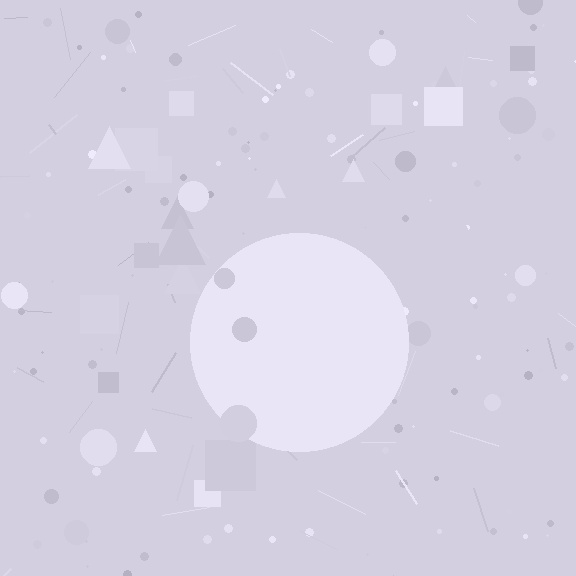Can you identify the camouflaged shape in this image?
The camouflaged shape is a circle.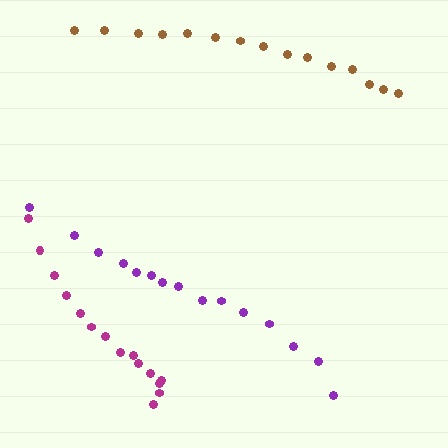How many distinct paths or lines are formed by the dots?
There are 3 distinct paths.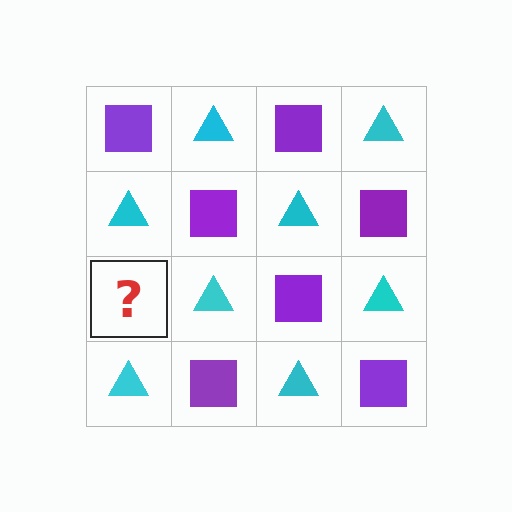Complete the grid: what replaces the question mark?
The question mark should be replaced with a purple square.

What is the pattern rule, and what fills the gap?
The rule is that it alternates purple square and cyan triangle in a checkerboard pattern. The gap should be filled with a purple square.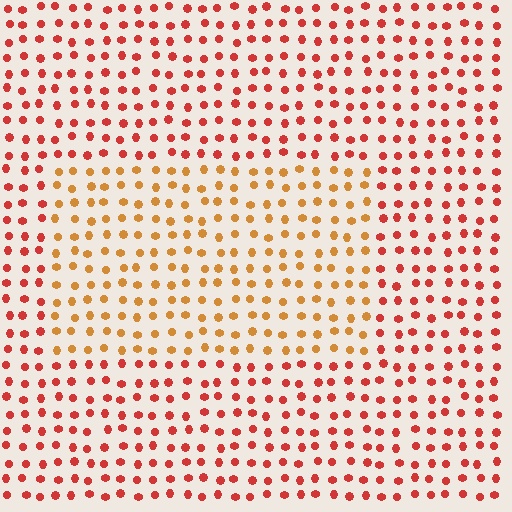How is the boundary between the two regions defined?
The boundary is defined purely by a slight shift in hue (about 33 degrees). Spacing, size, and orientation are identical on both sides.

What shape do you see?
I see a rectangle.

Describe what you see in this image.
The image is filled with small red elements in a uniform arrangement. A rectangle-shaped region is visible where the elements are tinted to a slightly different hue, forming a subtle color boundary.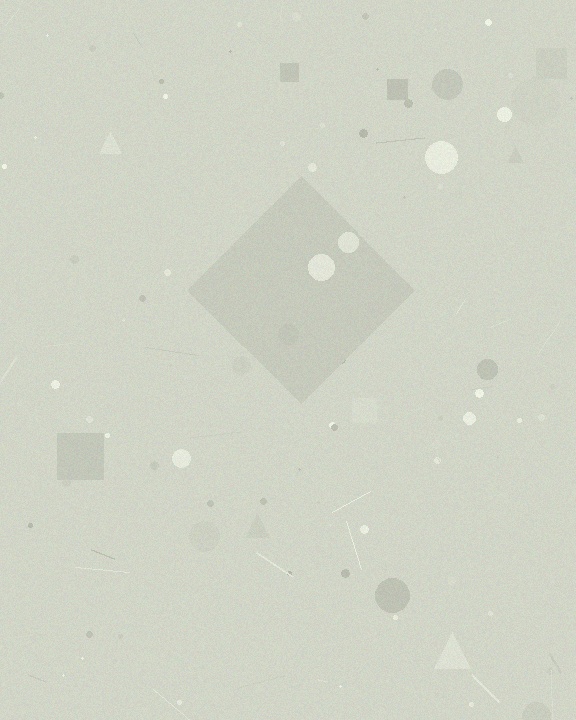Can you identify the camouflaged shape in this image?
The camouflaged shape is a diamond.